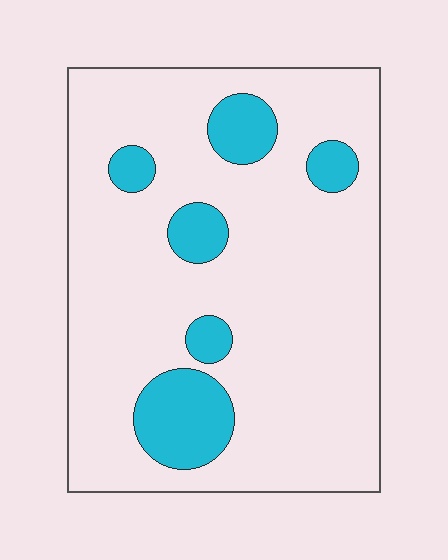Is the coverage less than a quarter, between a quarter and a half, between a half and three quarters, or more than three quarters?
Less than a quarter.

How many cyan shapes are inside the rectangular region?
6.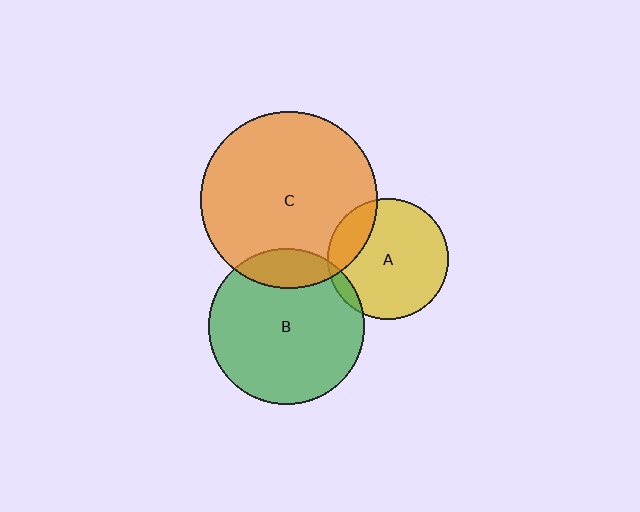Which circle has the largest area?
Circle C (orange).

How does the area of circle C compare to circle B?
Approximately 1.3 times.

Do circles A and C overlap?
Yes.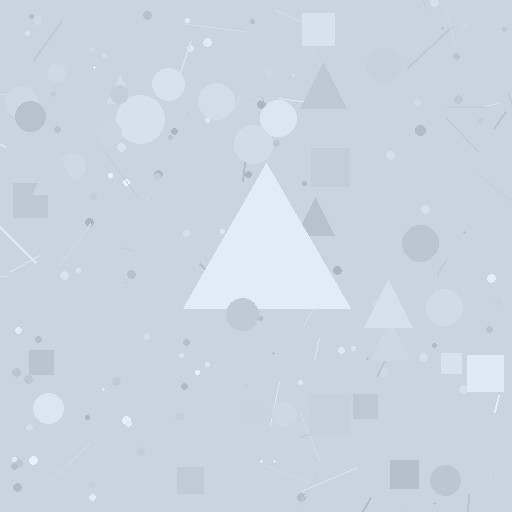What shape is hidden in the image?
A triangle is hidden in the image.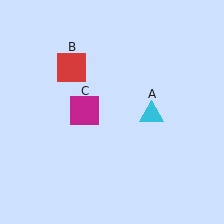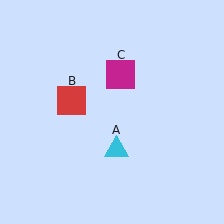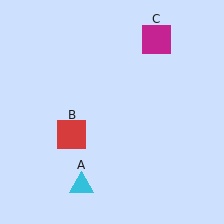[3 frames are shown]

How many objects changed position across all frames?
3 objects changed position: cyan triangle (object A), red square (object B), magenta square (object C).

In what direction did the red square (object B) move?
The red square (object B) moved down.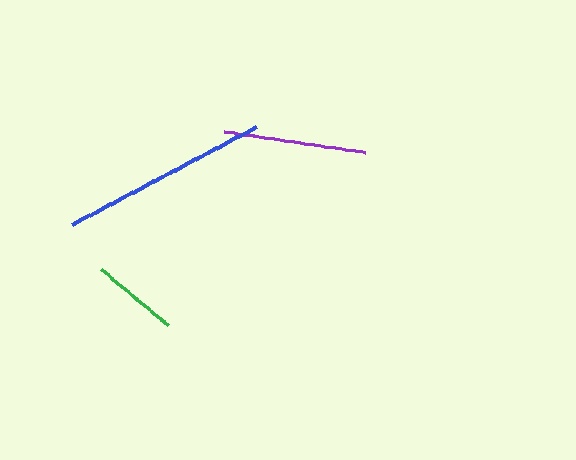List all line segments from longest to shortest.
From longest to shortest: blue, purple, green.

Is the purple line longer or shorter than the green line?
The purple line is longer than the green line.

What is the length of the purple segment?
The purple segment is approximately 143 pixels long.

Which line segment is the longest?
The blue line is the longest at approximately 208 pixels.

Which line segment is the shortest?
The green line is the shortest at approximately 88 pixels.